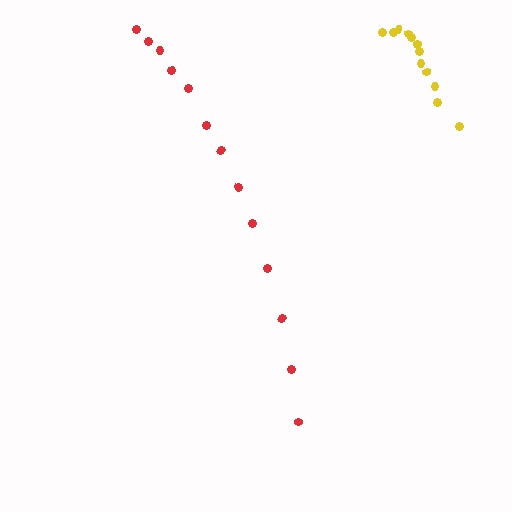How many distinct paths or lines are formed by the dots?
There are 2 distinct paths.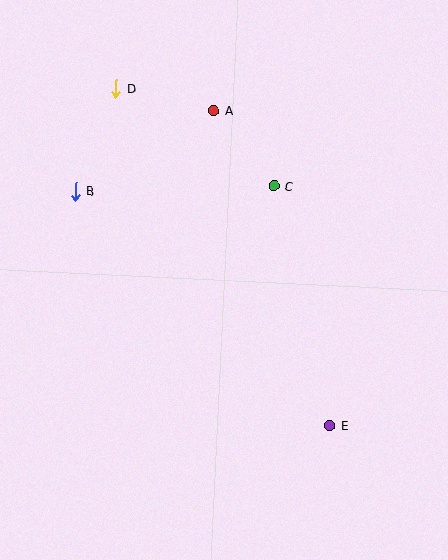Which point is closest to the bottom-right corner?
Point E is closest to the bottom-right corner.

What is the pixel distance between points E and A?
The distance between E and A is 336 pixels.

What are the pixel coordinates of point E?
Point E is at (330, 426).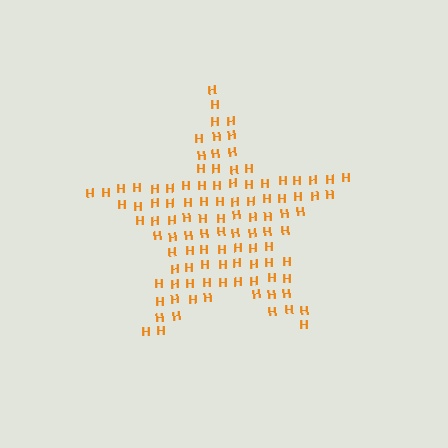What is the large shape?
The large shape is a star.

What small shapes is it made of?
It is made of small letter H's.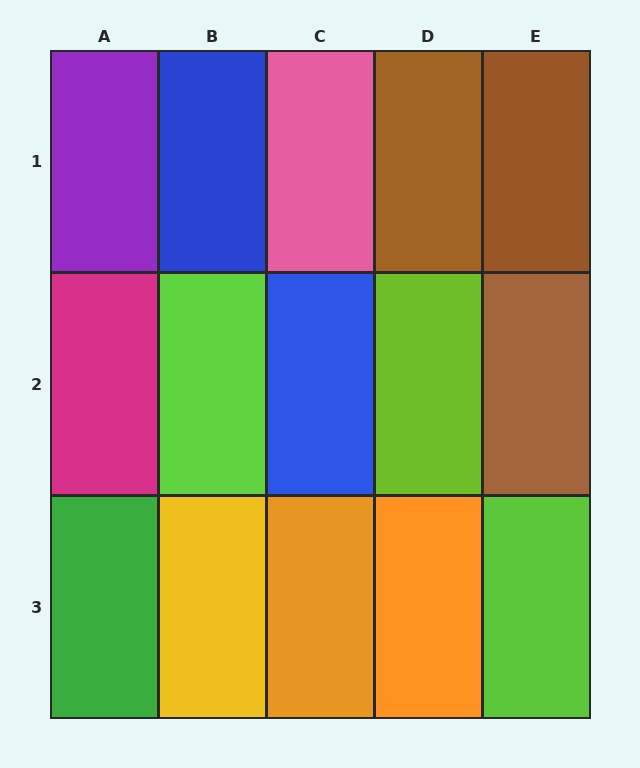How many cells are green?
1 cell is green.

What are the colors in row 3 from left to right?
Green, yellow, orange, orange, lime.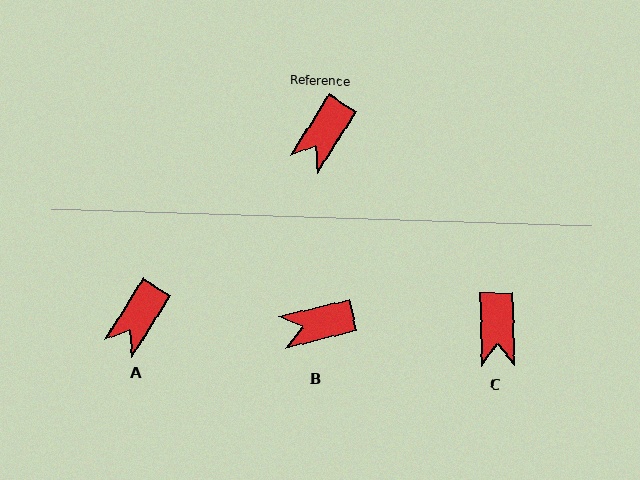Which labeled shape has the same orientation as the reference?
A.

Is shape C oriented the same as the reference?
No, it is off by about 33 degrees.